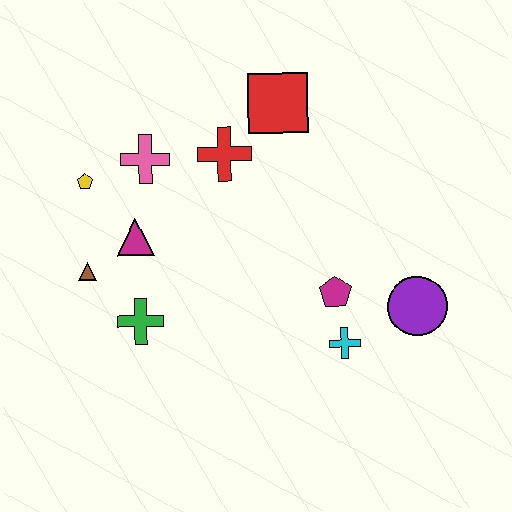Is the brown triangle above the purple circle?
Yes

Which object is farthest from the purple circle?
The yellow pentagon is farthest from the purple circle.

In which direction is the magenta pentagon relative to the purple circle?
The magenta pentagon is to the left of the purple circle.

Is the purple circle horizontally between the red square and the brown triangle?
No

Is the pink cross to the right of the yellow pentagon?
Yes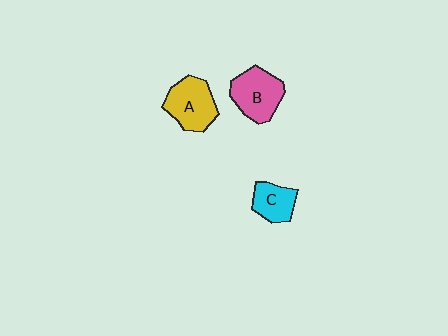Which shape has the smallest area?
Shape C (cyan).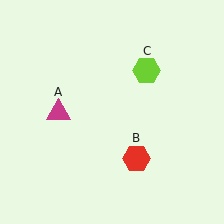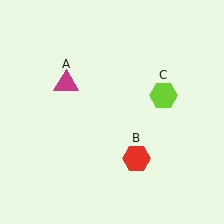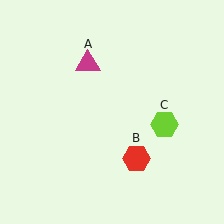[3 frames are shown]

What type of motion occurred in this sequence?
The magenta triangle (object A), lime hexagon (object C) rotated clockwise around the center of the scene.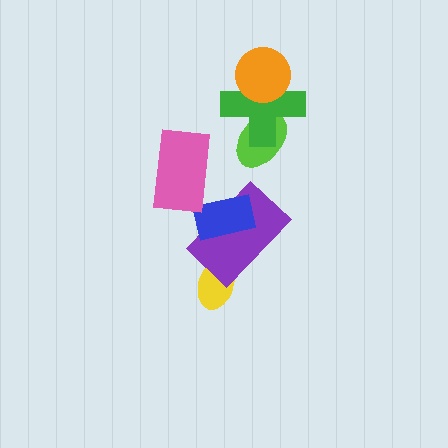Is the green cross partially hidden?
Yes, it is partially covered by another shape.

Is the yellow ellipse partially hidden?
Yes, it is partially covered by another shape.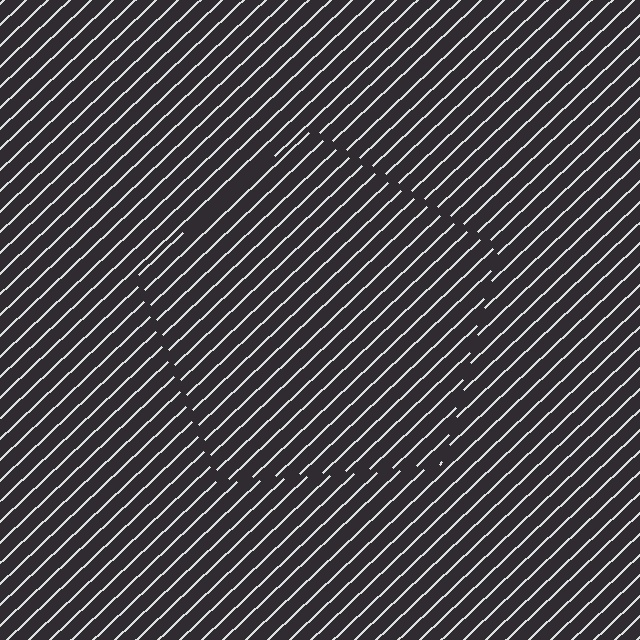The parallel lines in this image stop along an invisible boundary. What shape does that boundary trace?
An illusory pentagon. The interior of the shape contains the same grating, shifted by half a period — the contour is defined by the phase discontinuity where line-ends from the inner and outer gratings abut.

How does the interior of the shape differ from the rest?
The interior of the shape contains the same grating, shifted by half a period — the contour is defined by the phase discontinuity where line-ends from the inner and outer gratings abut.